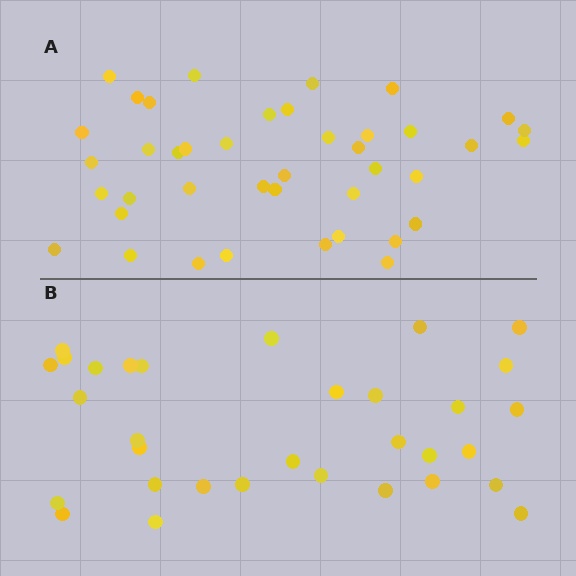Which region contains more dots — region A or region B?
Region A (the top region) has more dots.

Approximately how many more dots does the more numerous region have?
Region A has roughly 8 or so more dots than region B.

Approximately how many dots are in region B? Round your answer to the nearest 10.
About 30 dots. (The exact count is 32, which rounds to 30.)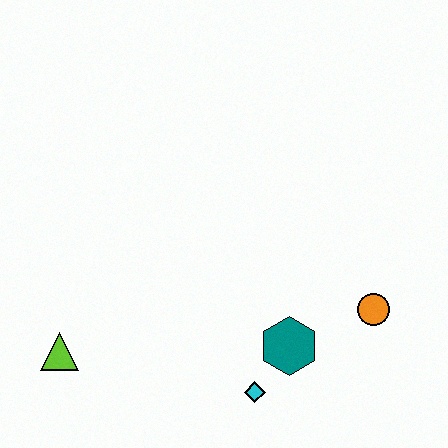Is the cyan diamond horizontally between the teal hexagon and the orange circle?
No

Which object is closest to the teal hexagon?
The cyan diamond is closest to the teal hexagon.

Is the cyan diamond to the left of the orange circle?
Yes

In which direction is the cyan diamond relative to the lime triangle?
The cyan diamond is to the right of the lime triangle.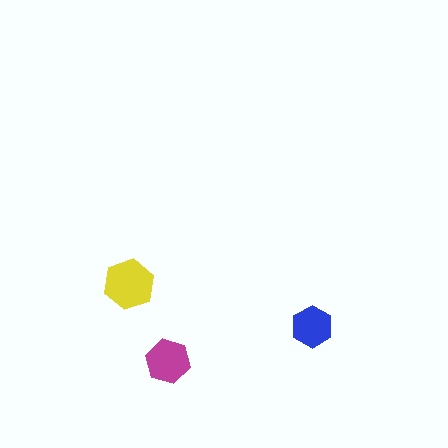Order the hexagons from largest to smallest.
the yellow one, the magenta one, the blue one.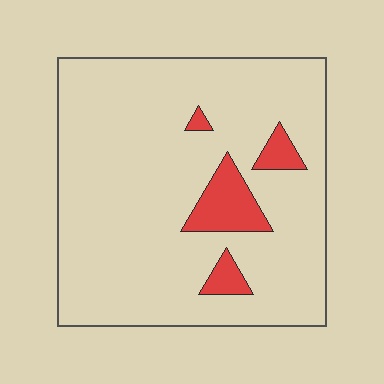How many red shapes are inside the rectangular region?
4.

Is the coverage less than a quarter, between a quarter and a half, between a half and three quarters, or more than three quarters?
Less than a quarter.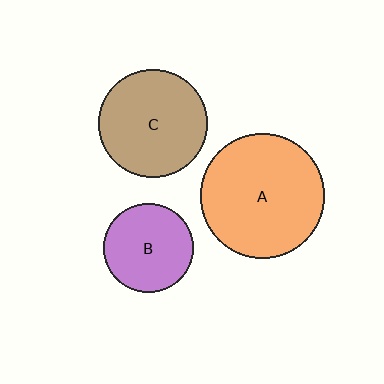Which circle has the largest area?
Circle A (orange).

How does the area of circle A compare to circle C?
Approximately 1.3 times.